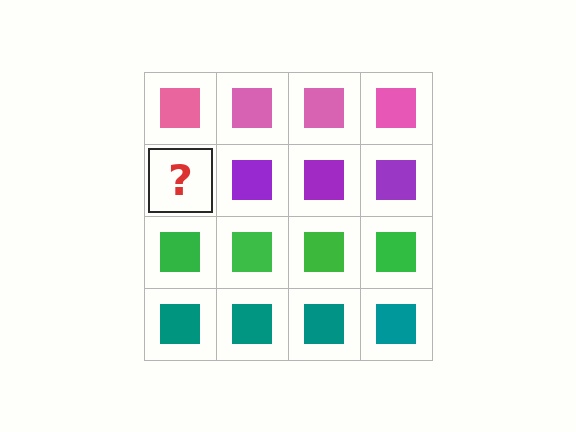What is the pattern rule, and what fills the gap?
The rule is that each row has a consistent color. The gap should be filled with a purple square.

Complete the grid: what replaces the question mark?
The question mark should be replaced with a purple square.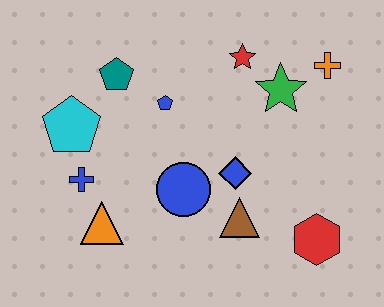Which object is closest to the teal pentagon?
The blue pentagon is closest to the teal pentagon.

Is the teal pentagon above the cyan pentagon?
Yes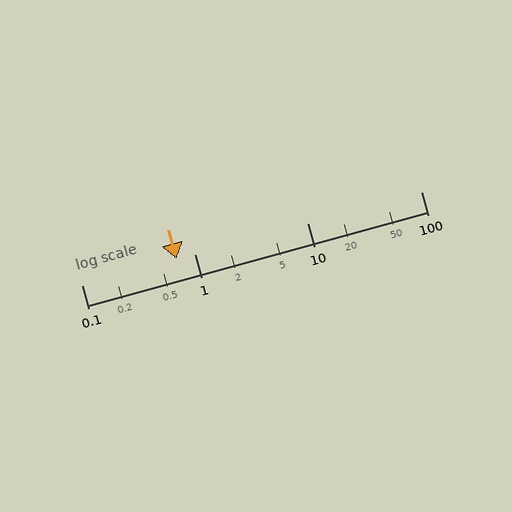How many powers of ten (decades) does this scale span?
The scale spans 3 decades, from 0.1 to 100.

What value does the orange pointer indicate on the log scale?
The pointer indicates approximately 0.69.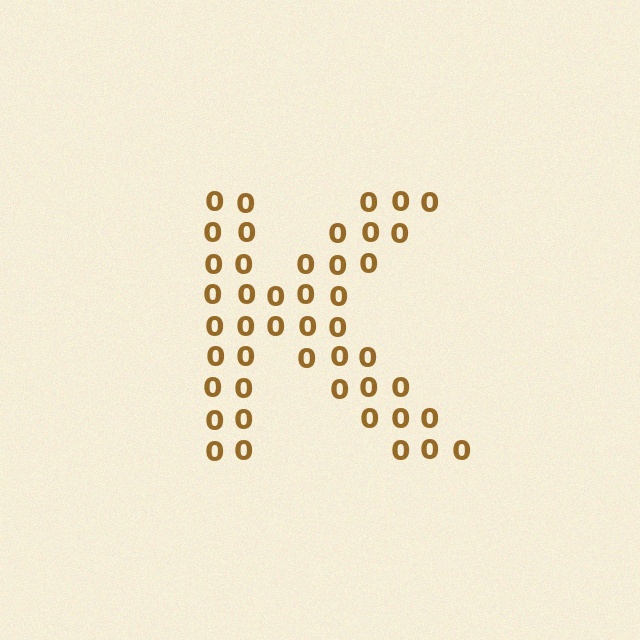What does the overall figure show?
The overall figure shows the letter K.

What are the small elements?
The small elements are digit 0's.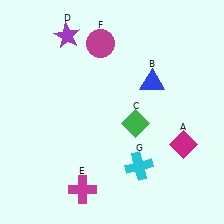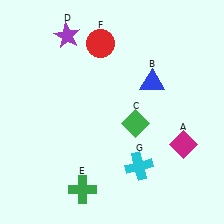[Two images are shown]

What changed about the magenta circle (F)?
In Image 1, F is magenta. In Image 2, it changed to red.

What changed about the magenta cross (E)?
In Image 1, E is magenta. In Image 2, it changed to green.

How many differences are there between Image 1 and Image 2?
There are 2 differences between the two images.